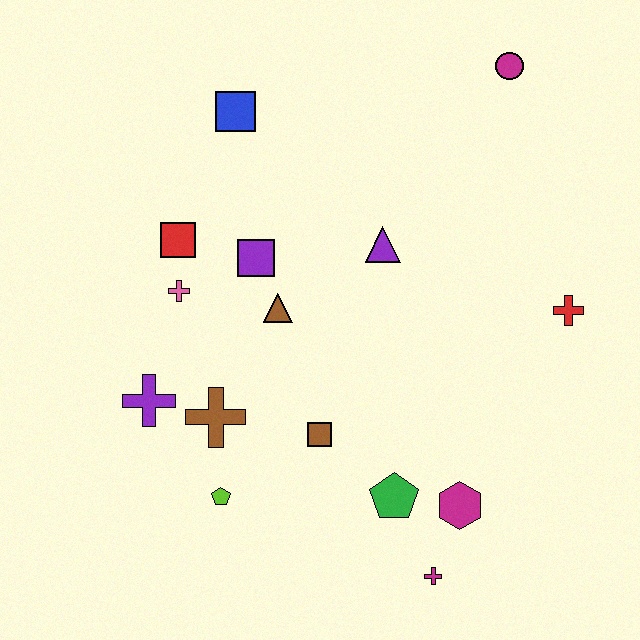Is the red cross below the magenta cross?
No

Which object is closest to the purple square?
The brown triangle is closest to the purple square.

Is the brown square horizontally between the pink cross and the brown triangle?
No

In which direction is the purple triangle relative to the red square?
The purple triangle is to the right of the red square.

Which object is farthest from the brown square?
The magenta circle is farthest from the brown square.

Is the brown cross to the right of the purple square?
No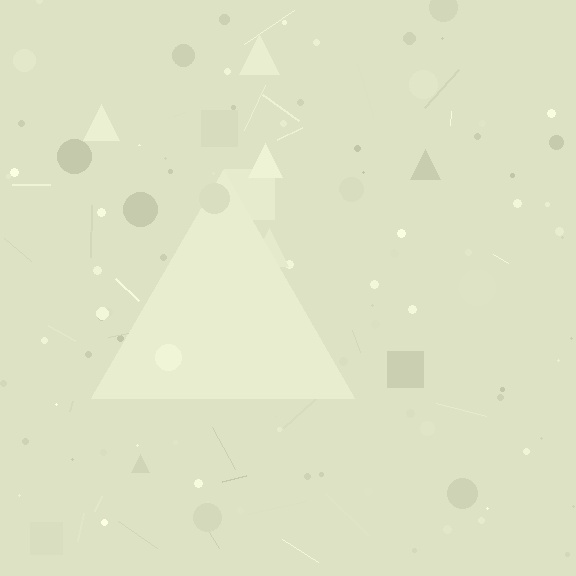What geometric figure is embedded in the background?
A triangle is embedded in the background.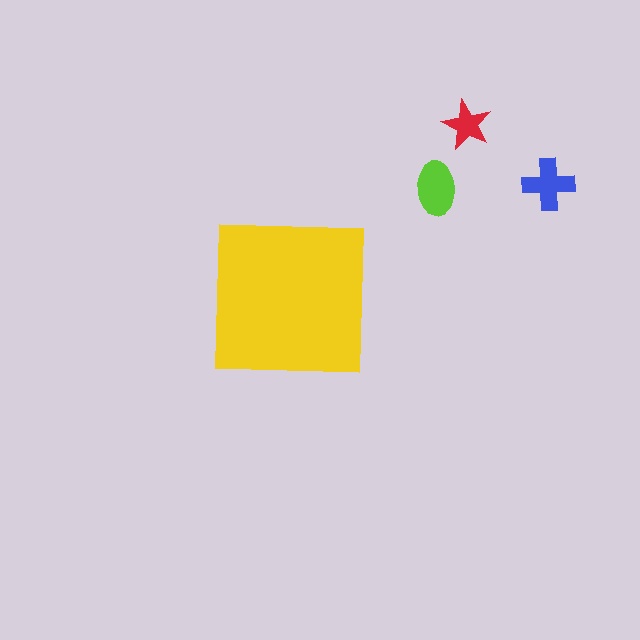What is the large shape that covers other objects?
A yellow square.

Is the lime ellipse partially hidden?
No, the lime ellipse is fully visible.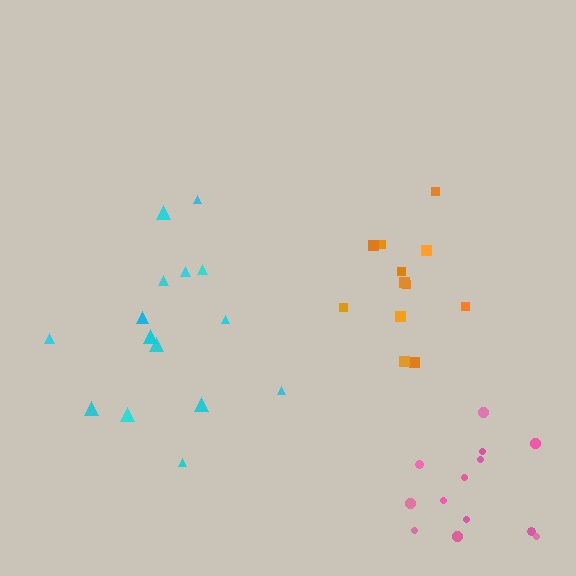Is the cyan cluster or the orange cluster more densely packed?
Orange.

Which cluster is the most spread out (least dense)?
Cyan.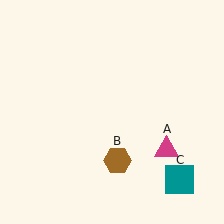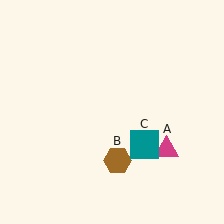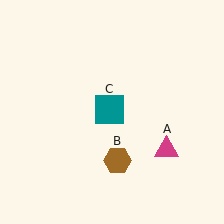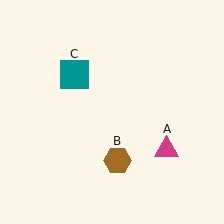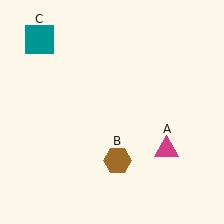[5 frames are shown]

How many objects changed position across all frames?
1 object changed position: teal square (object C).